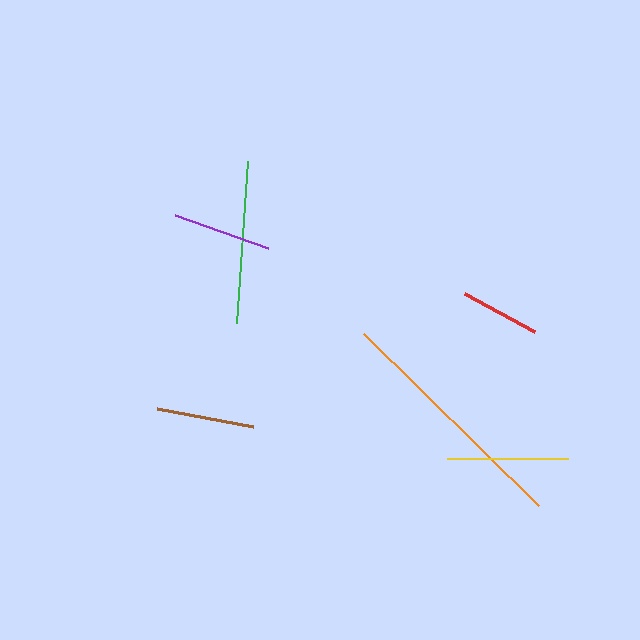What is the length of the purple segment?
The purple segment is approximately 99 pixels long.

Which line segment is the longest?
The orange line is the longest at approximately 245 pixels.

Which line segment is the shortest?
The red line is the shortest at approximately 79 pixels.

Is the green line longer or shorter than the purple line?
The green line is longer than the purple line.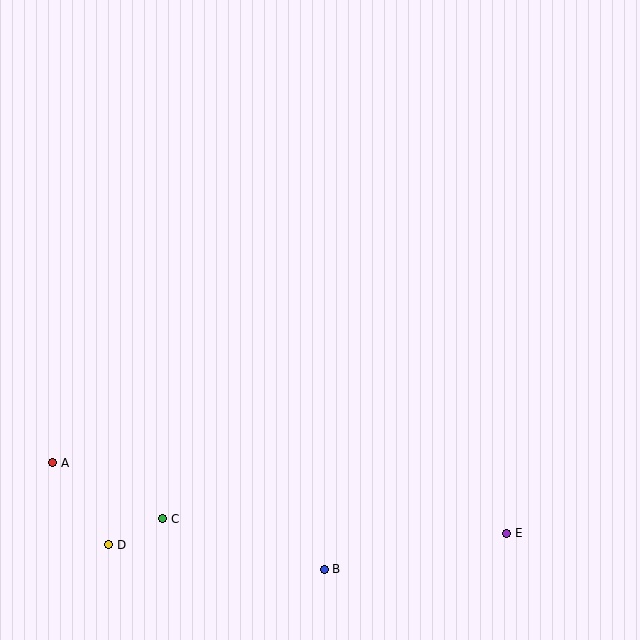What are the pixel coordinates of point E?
Point E is at (507, 533).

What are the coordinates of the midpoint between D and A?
The midpoint between D and A is at (81, 504).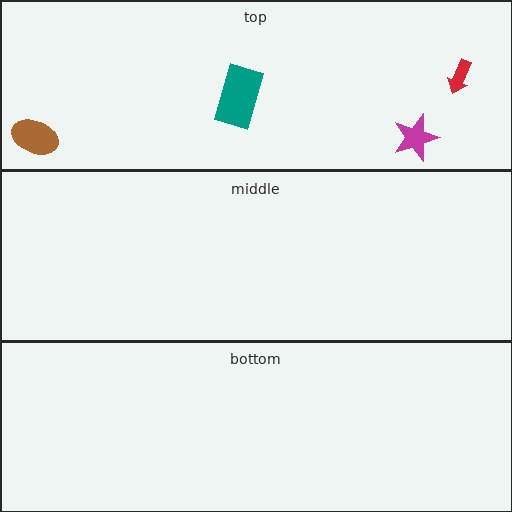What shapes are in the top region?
The teal rectangle, the red arrow, the magenta star, the brown ellipse.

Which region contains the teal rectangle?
The top region.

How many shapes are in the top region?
4.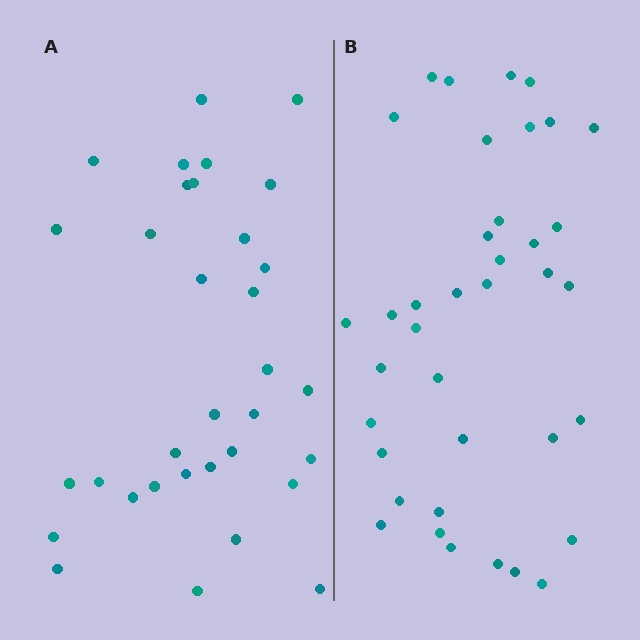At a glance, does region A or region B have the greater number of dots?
Region B (the right region) has more dots.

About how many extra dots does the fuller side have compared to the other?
Region B has about 5 more dots than region A.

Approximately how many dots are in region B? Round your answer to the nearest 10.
About 40 dots. (The exact count is 38, which rounds to 40.)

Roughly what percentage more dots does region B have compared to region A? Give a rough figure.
About 15% more.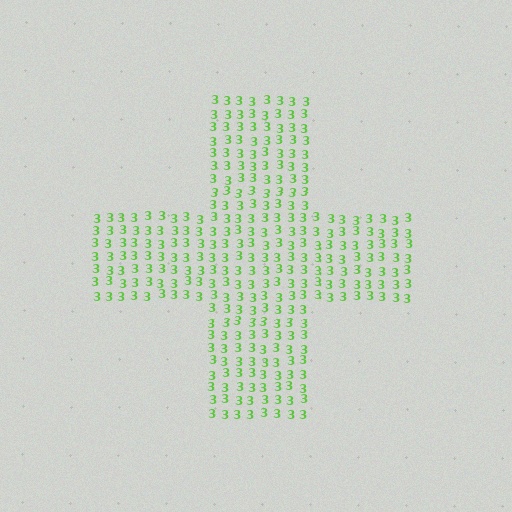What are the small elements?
The small elements are digit 3's.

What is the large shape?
The large shape is a cross.